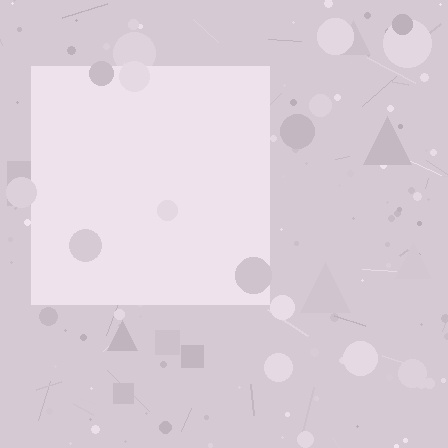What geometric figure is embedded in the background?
A square is embedded in the background.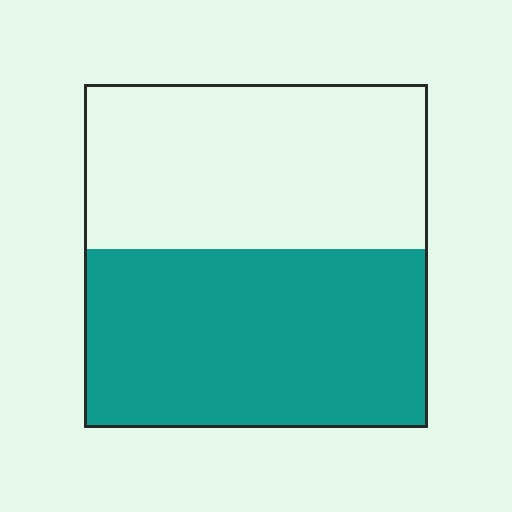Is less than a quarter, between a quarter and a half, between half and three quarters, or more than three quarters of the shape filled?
Between half and three quarters.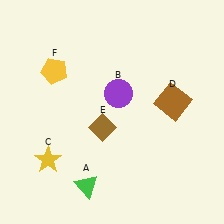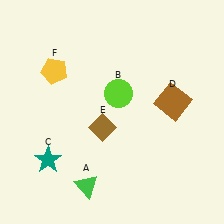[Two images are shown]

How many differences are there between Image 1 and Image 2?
There are 2 differences between the two images.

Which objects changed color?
B changed from purple to lime. C changed from yellow to teal.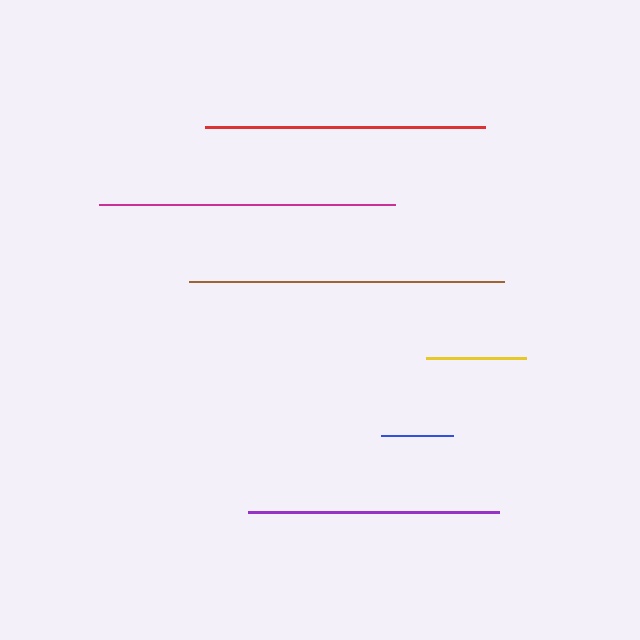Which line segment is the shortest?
The blue line is the shortest at approximately 72 pixels.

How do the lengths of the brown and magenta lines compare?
The brown and magenta lines are approximately the same length.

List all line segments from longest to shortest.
From longest to shortest: brown, magenta, red, purple, yellow, blue.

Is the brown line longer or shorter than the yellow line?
The brown line is longer than the yellow line.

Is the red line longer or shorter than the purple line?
The red line is longer than the purple line.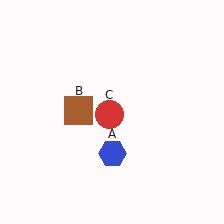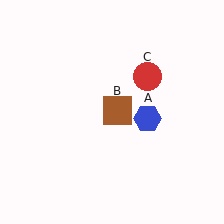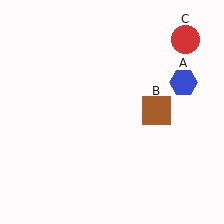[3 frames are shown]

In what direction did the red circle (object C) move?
The red circle (object C) moved up and to the right.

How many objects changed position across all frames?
3 objects changed position: blue hexagon (object A), brown square (object B), red circle (object C).